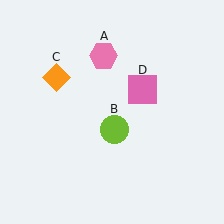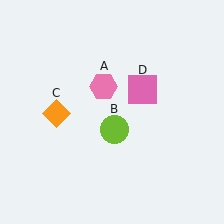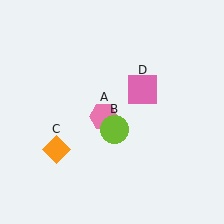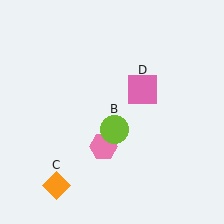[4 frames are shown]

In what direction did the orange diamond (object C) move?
The orange diamond (object C) moved down.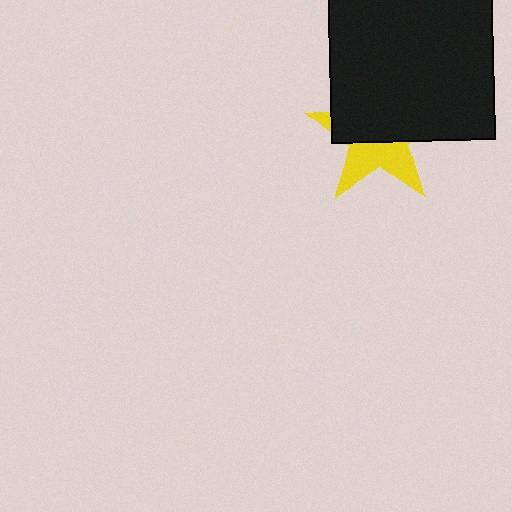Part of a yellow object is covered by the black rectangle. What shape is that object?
It is a star.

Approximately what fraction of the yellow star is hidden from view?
Roughly 58% of the yellow star is hidden behind the black rectangle.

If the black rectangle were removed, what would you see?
You would see the complete yellow star.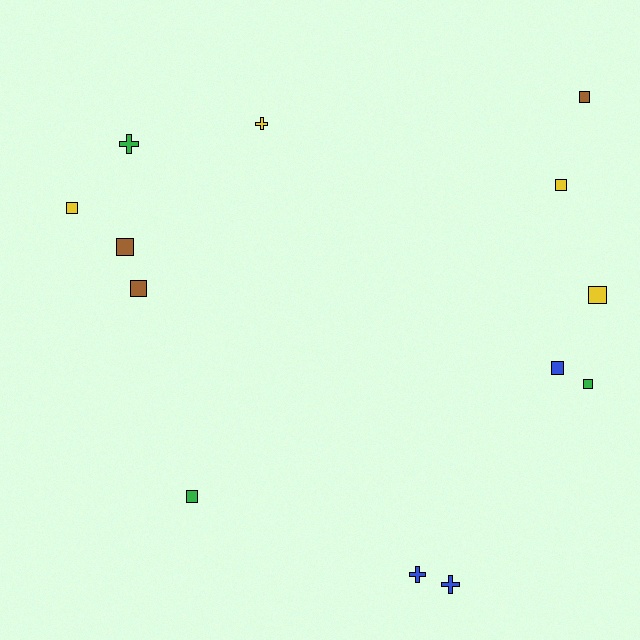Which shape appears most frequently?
Square, with 9 objects.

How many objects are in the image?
There are 13 objects.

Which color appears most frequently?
Yellow, with 4 objects.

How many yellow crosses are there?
There is 1 yellow cross.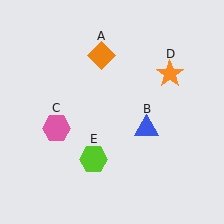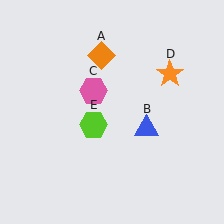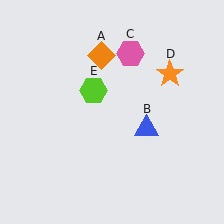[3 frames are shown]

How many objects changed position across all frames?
2 objects changed position: pink hexagon (object C), lime hexagon (object E).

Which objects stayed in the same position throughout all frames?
Orange diamond (object A) and blue triangle (object B) and orange star (object D) remained stationary.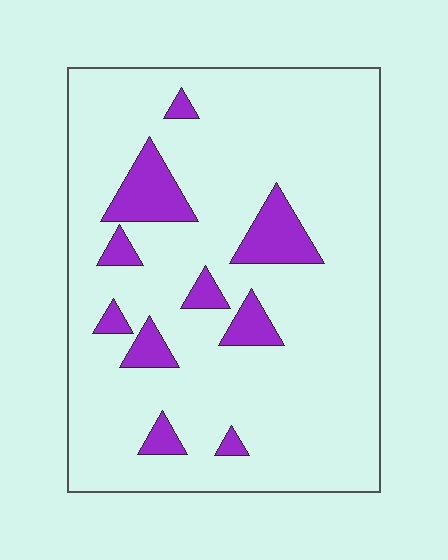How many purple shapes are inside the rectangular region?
10.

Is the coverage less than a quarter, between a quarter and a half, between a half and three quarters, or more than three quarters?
Less than a quarter.